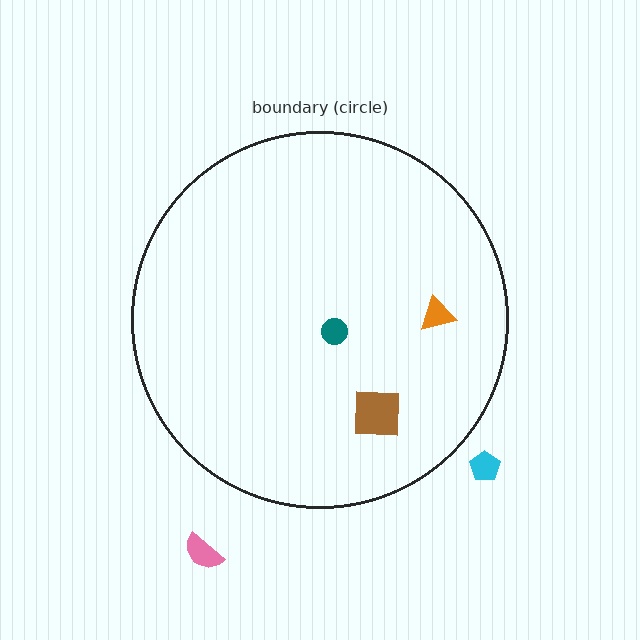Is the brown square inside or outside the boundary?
Inside.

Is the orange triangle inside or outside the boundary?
Inside.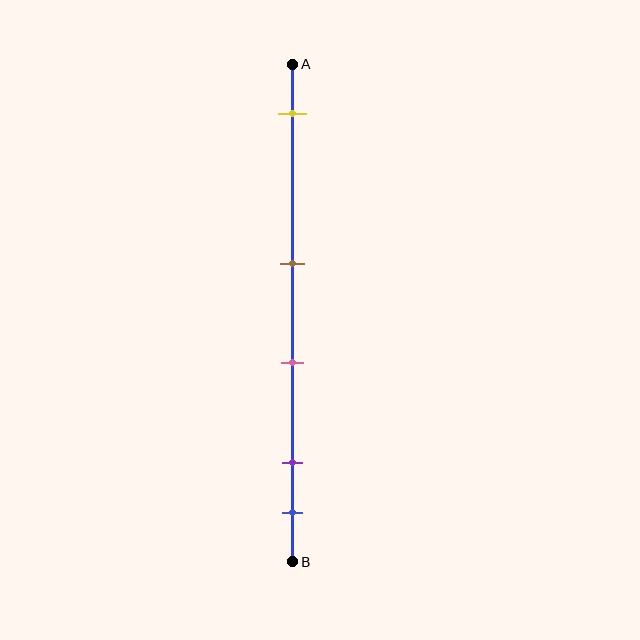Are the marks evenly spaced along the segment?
No, the marks are not evenly spaced.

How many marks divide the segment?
There are 5 marks dividing the segment.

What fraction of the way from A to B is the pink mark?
The pink mark is approximately 60% (0.6) of the way from A to B.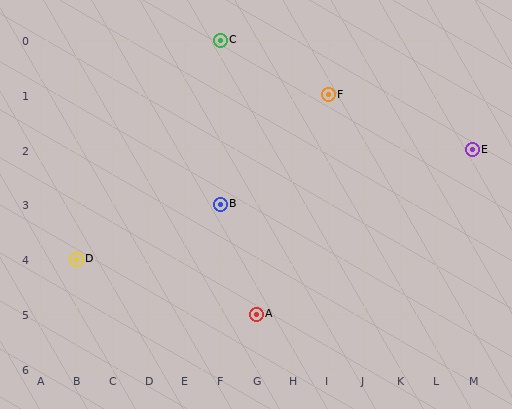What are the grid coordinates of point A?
Point A is at grid coordinates (G, 5).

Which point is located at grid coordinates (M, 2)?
Point E is at (M, 2).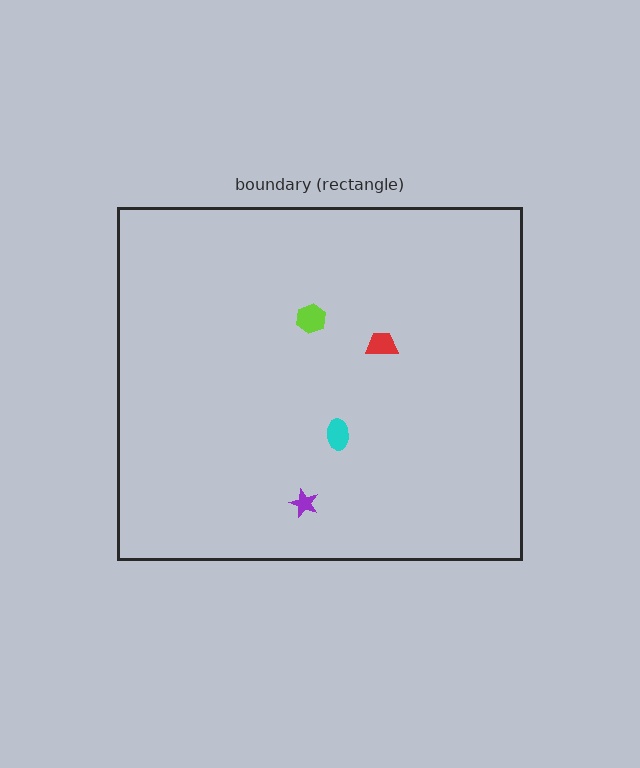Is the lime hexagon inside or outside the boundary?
Inside.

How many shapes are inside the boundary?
4 inside, 0 outside.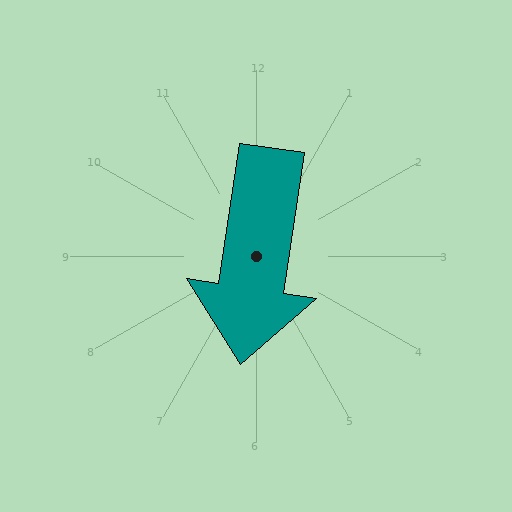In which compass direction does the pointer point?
South.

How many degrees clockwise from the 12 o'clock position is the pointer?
Approximately 188 degrees.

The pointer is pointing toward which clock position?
Roughly 6 o'clock.